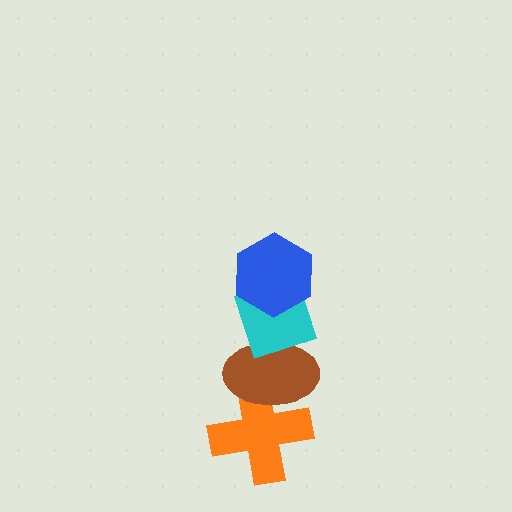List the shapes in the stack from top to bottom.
From top to bottom: the blue hexagon, the cyan diamond, the brown ellipse, the orange cross.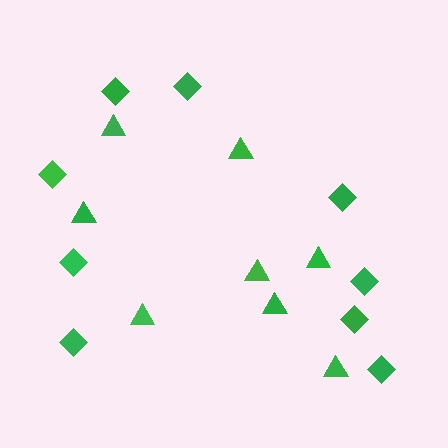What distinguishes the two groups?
There are 2 groups: one group of triangles (8) and one group of diamonds (9).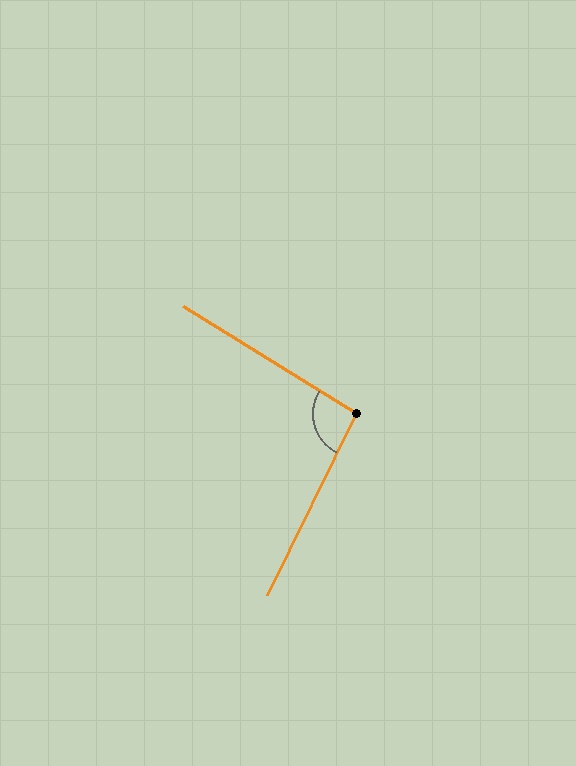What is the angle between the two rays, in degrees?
Approximately 96 degrees.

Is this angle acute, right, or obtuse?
It is obtuse.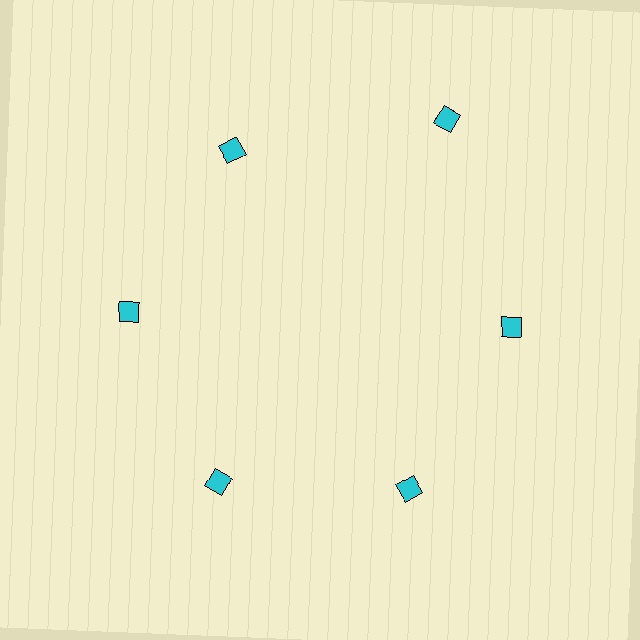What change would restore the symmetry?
The symmetry would be restored by moving it inward, back onto the ring so that all 6 diamonds sit at equal angles and equal distance from the center.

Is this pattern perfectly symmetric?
No. The 6 cyan diamonds are arranged in a ring, but one element near the 1 o'clock position is pushed outward from the center, breaking the 6-fold rotational symmetry.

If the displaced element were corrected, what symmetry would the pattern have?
It would have 6-fold rotational symmetry — the pattern would map onto itself every 60 degrees.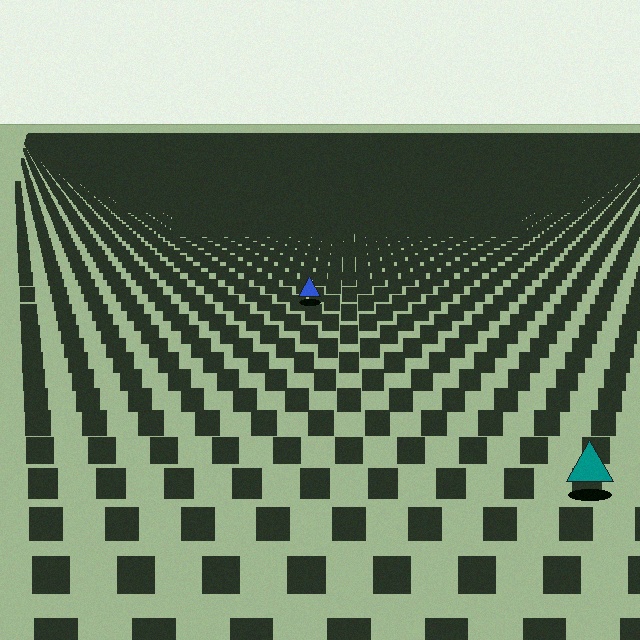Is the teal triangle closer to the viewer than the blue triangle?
Yes. The teal triangle is closer — you can tell from the texture gradient: the ground texture is coarser near it.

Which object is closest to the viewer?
The teal triangle is closest. The texture marks near it are larger and more spread out.